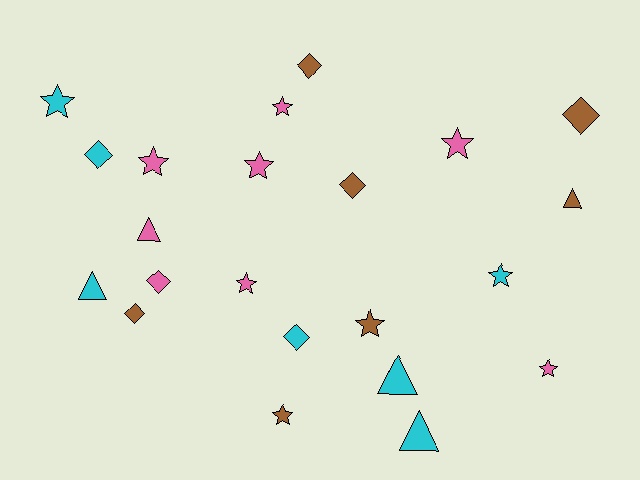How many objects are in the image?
There are 22 objects.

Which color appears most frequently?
Pink, with 8 objects.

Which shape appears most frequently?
Star, with 10 objects.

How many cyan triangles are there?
There are 3 cyan triangles.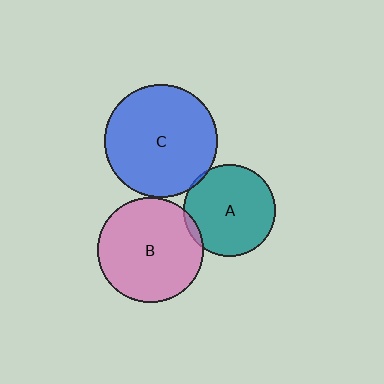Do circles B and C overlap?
Yes.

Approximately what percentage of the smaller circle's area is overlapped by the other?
Approximately 5%.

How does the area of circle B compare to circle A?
Approximately 1.3 times.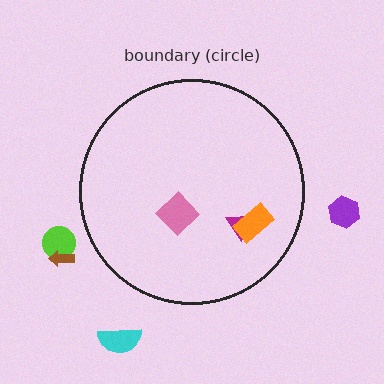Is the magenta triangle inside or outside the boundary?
Inside.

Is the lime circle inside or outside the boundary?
Outside.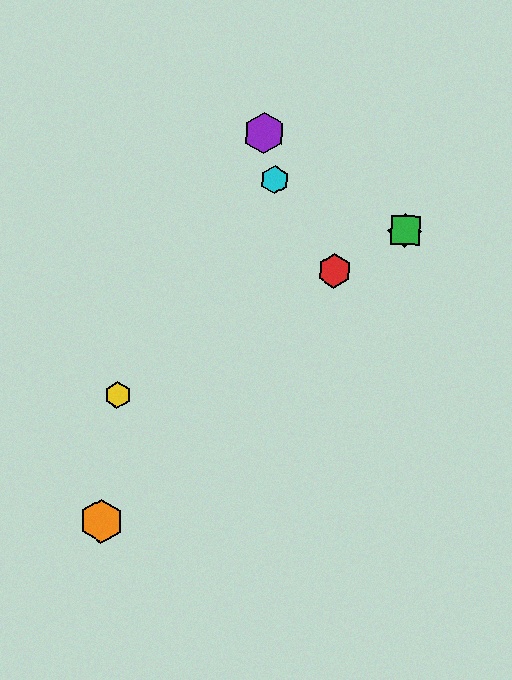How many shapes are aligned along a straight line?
4 shapes (the red hexagon, the blue diamond, the green square, the yellow hexagon) are aligned along a straight line.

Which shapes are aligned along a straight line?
The red hexagon, the blue diamond, the green square, the yellow hexagon are aligned along a straight line.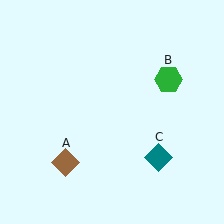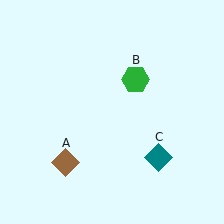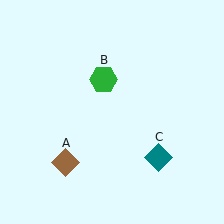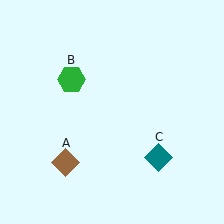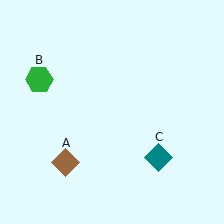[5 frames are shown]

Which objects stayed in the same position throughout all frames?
Brown diamond (object A) and teal diamond (object C) remained stationary.